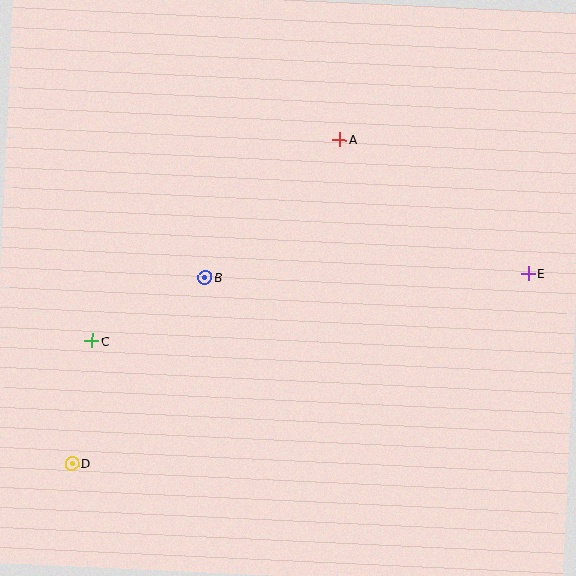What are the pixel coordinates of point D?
Point D is at (72, 464).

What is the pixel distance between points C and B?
The distance between C and B is 129 pixels.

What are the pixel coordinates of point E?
Point E is at (528, 273).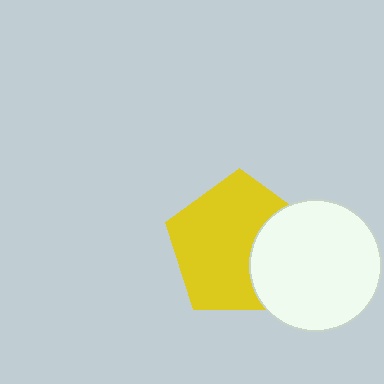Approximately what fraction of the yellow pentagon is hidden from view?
Roughly 31% of the yellow pentagon is hidden behind the white circle.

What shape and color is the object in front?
The object in front is a white circle.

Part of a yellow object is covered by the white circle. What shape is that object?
It is a pentagon.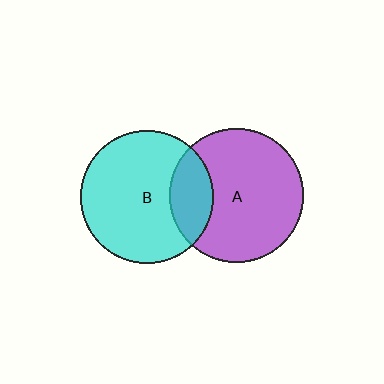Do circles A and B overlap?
Yes.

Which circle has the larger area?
Circle A (purple).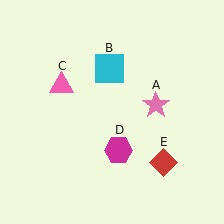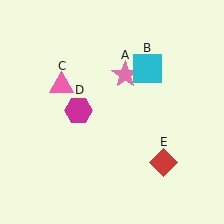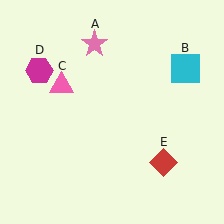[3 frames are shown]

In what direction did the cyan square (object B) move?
The cyan square (object B) moved right.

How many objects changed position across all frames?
3 objects changed position: pink star (object A), cyan square (object B), magenta hexagon (object D).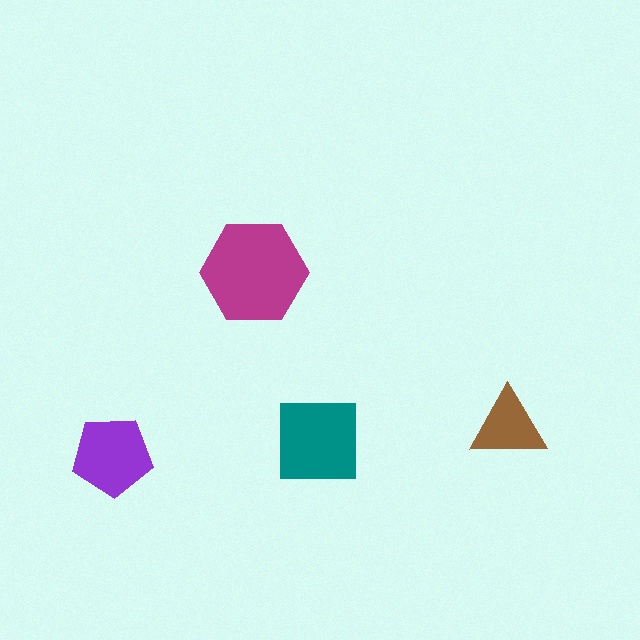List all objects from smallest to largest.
The brown triangle, the purple pentagon, the teal square, the magenta hexagon.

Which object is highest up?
The magenta hexagon is topmost.